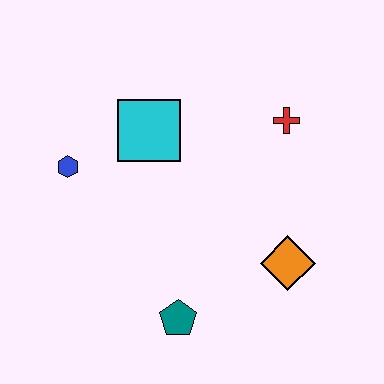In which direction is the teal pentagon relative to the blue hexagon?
The teal pentagon is below the blue hexagon.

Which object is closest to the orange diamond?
The teal pentagon is closest to the orange diamond.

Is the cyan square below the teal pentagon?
No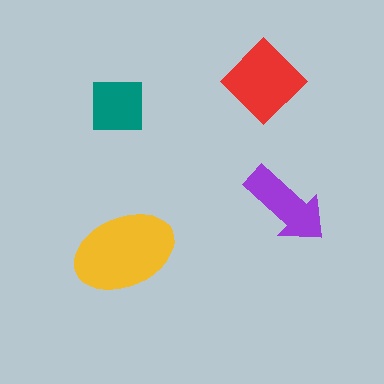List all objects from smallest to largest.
The teal square, the purple arrow, the red diamond, the yellow ellipse.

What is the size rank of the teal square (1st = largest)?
4th.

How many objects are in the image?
There are 4 objects in the image.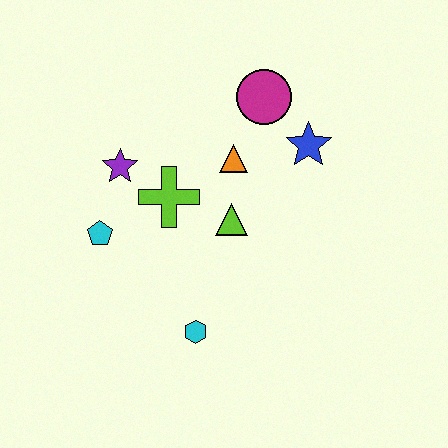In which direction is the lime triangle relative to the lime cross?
The lime triangle is to the right of the lime cross.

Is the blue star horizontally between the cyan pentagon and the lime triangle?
No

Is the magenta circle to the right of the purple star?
Yes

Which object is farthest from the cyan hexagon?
The magenta circle is farthest from the cyan hexagon.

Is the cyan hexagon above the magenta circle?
No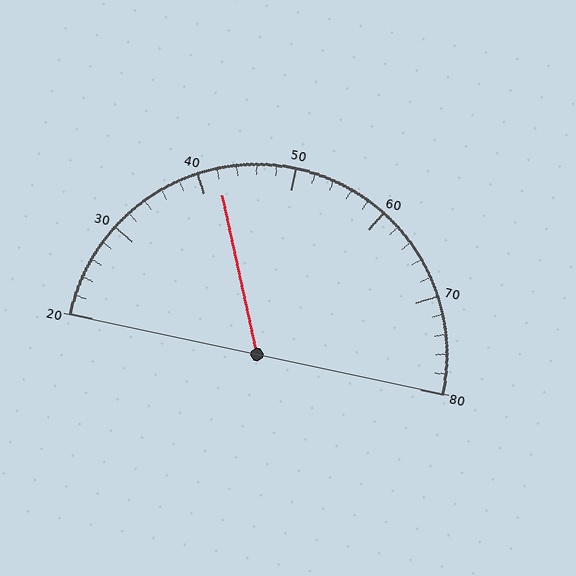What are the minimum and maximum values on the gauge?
The gauge ranges from 20 to 80.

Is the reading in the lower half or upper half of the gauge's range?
The reading is in the lower half of the range (20 to 80).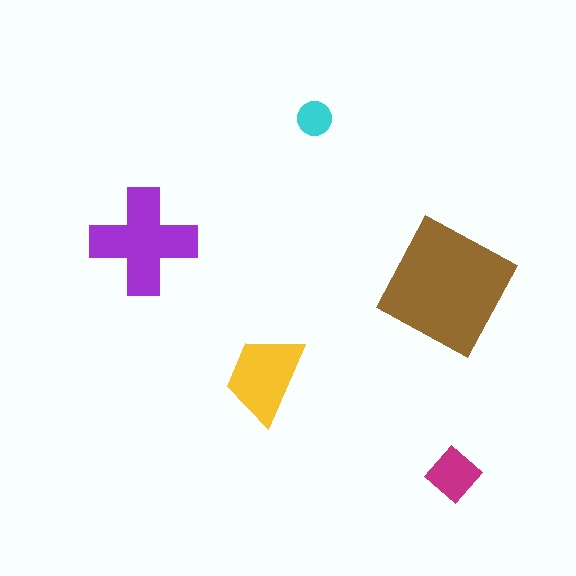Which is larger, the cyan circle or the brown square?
The brown square.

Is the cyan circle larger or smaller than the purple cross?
Smaller.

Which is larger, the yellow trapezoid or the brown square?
The brown square.